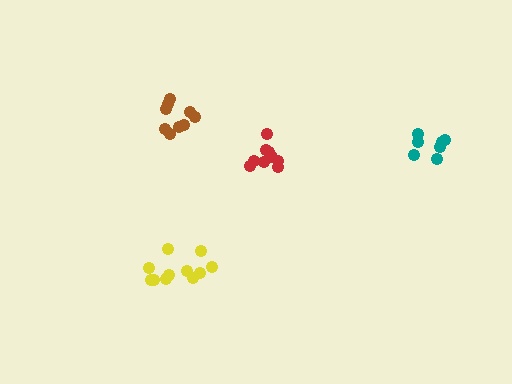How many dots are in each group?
Group 1: 11 dots, Group 2: 9 dots, Group 3: 9 dots, Group 4: 7 dots (36 total).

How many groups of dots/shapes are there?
There are 4 groups.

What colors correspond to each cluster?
The clusters are colored: yellow, brown, red, teal.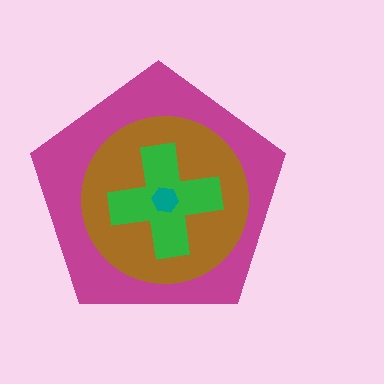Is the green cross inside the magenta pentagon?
Yes.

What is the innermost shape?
The teal hexagon.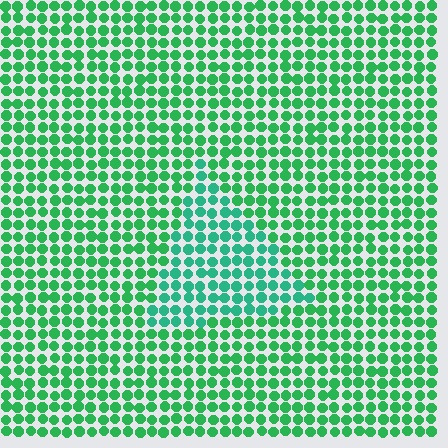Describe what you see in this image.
The image is filled with small green elements in a uniform arrangement. A triangle-shaped region is visible where the elements are tinted to a slightly different hue, forming a subtle color boundary.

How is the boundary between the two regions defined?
The boundary is defined purely by a slight shift in hue (about 22 degrees). Spacing, size, and orientation are identical on both sides.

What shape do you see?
I see a triangle.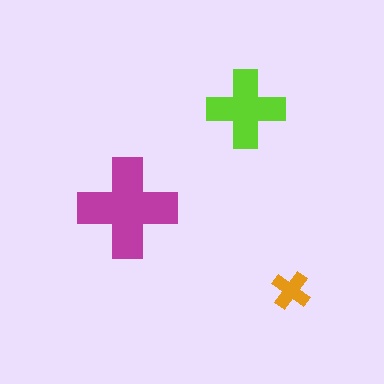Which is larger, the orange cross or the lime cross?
The lime one.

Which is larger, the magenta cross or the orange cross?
The magenta one.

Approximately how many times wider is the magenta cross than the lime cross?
About 1.5 times wider.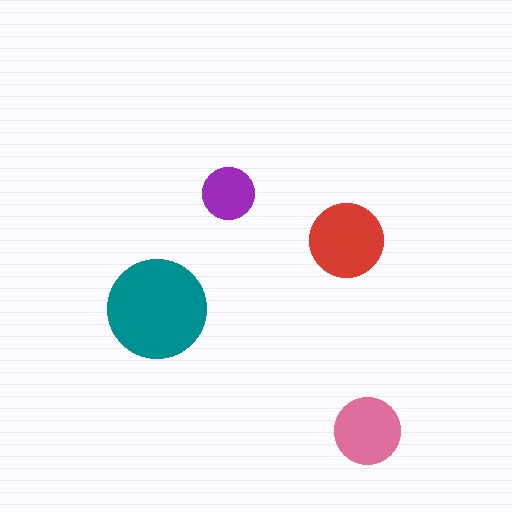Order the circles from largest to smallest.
the teal one, the red one, the pink one, the purple one.